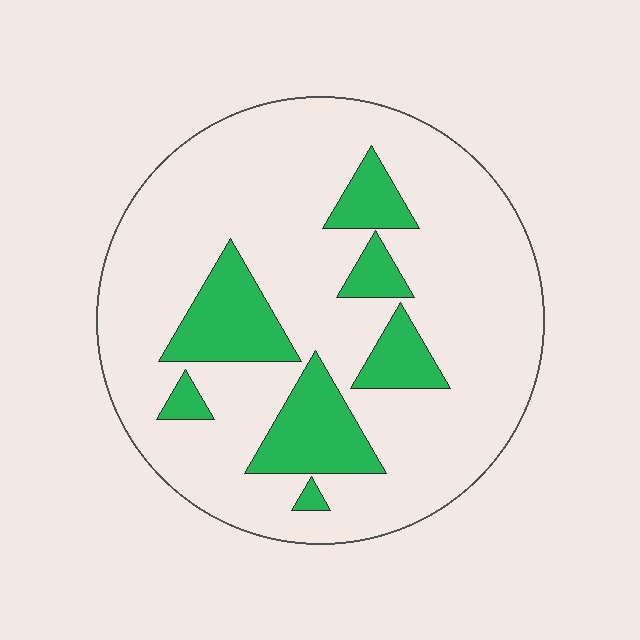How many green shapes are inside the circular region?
7.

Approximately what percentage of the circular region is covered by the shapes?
Approximately 20%.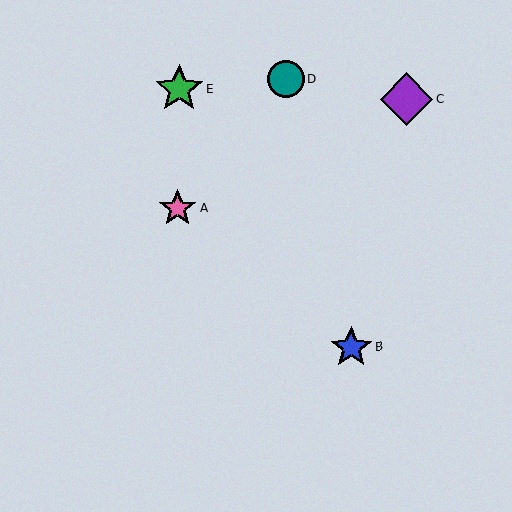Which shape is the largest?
The purple diamond (labeled C) is the largest.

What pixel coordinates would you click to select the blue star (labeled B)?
Click at (352, 347) to select the blue star B.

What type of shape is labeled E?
Shape E is a green star.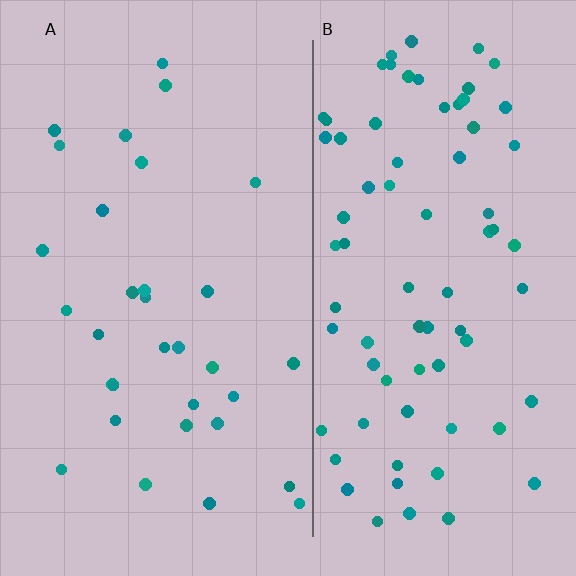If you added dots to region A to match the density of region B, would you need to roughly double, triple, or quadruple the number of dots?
Approximately double.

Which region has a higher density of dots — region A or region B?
B (the right).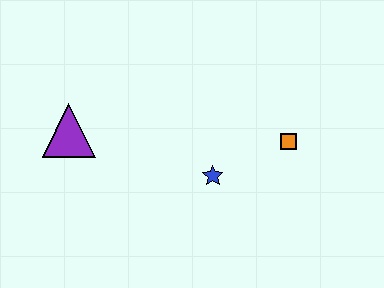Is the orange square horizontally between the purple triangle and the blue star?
No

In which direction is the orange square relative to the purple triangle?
The orange square is to the right of the purple triangle.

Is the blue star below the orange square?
Yes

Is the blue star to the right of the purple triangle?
Yes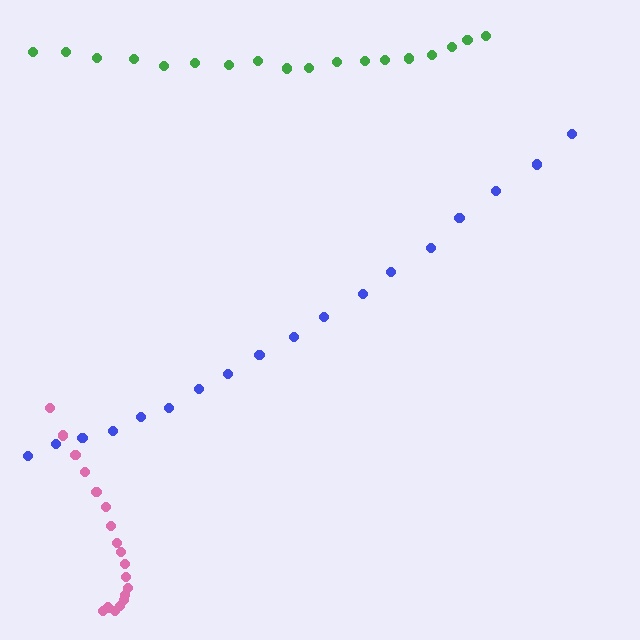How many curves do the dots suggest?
There are 3 distinct paths.